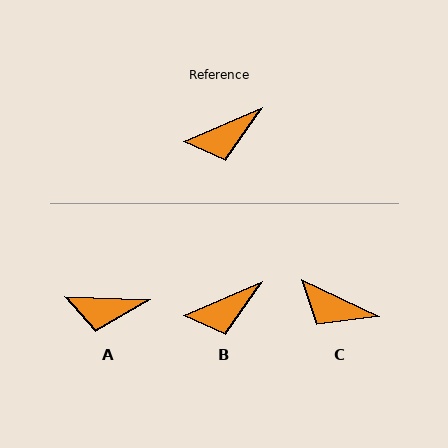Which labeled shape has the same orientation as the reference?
B.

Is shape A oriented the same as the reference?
No, it is off by about 24 degrees.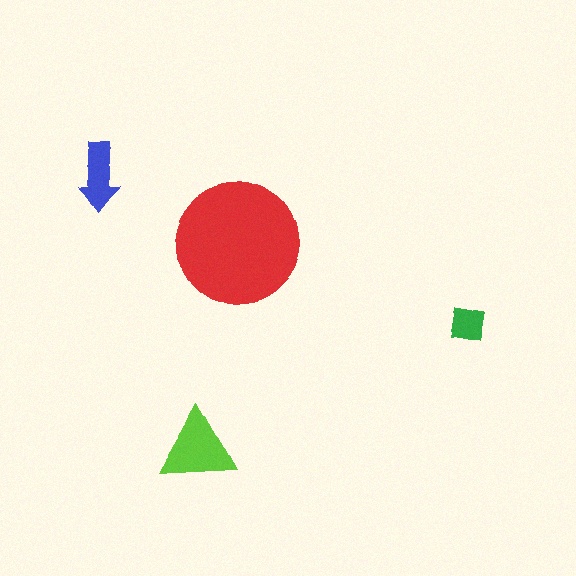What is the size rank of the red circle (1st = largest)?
1st.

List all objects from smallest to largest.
The green square, the blue arrow, the lime triangle, the red circle.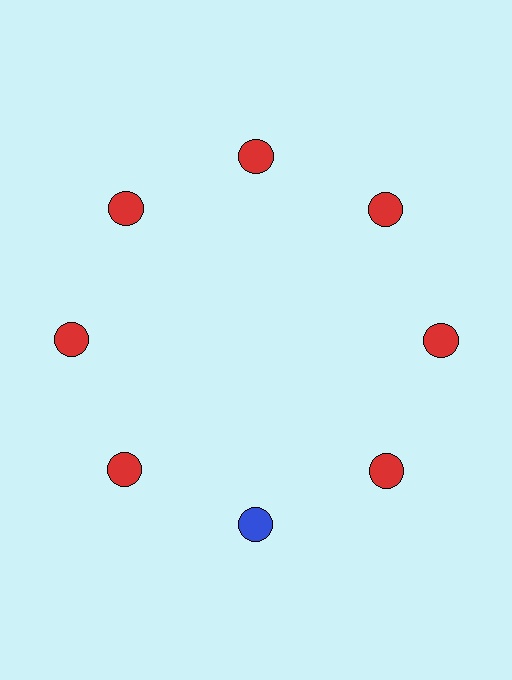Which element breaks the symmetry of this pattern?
The blue circle at roughly the 6 o'clock position breaks the symmetry. All other shapes are red circles.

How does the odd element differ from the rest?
It has a different color: blue instead of red.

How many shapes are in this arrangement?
There are 8 shapes arranged in a ring pattern.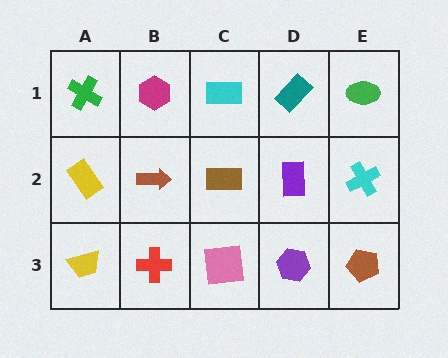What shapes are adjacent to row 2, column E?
A green ellipse (row 1, column E), a brown pentagon (row 3, column E), a purple rectangle (row 2, column D).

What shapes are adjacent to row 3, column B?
A brown arrow (row 2, column B), a yellow trapezoid (row 3, column A), a pink square (row 3, column C).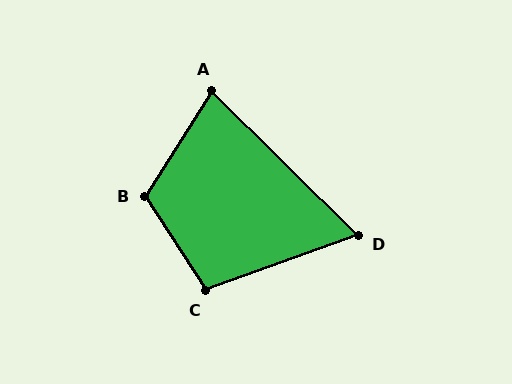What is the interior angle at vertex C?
Approximately 103 degrees (obtuse).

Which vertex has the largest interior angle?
B, at approximately 115 degrees.